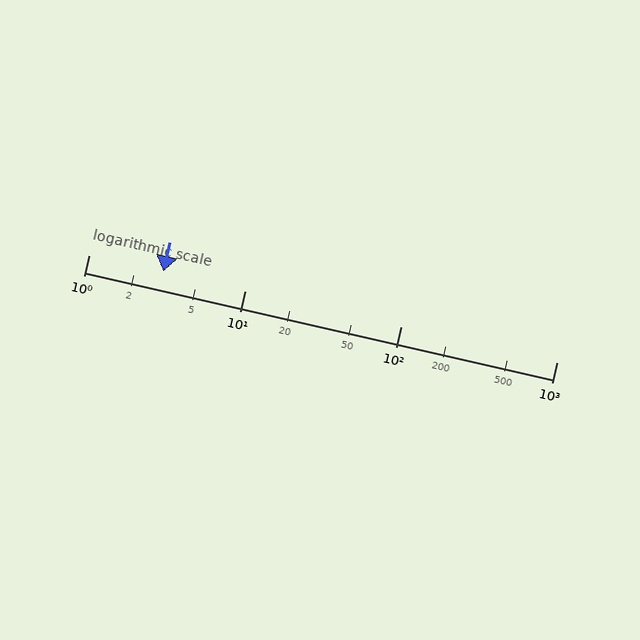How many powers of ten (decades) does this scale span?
The scale spans 3 decades, from 1 to 1000.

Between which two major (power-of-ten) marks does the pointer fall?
The pointer is between 1 and 10.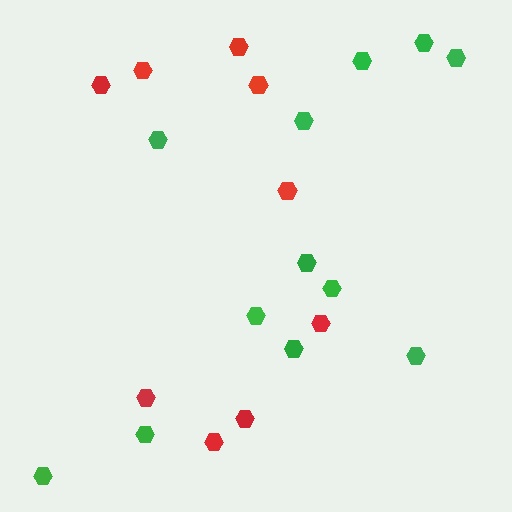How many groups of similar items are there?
There are 2 groups: one group of green hexagons (12) and one group of red hexagons (9).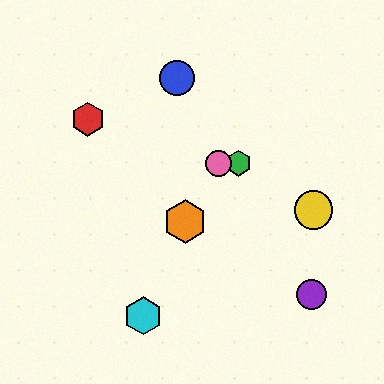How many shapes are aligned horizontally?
2 shapes (the green hexagon, the pink circle) are aligned horizontally.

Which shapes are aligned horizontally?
The green hexagon, the pink circle are aligned horizontally.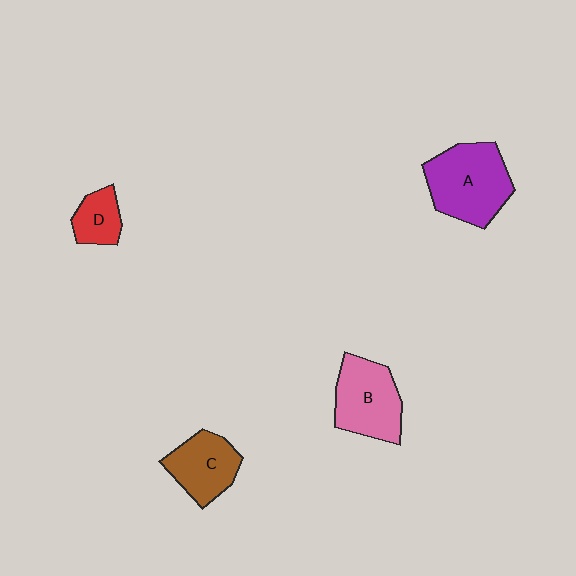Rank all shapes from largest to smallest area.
From largest to smallest: A (purple), B (pink), C (brown), D (red).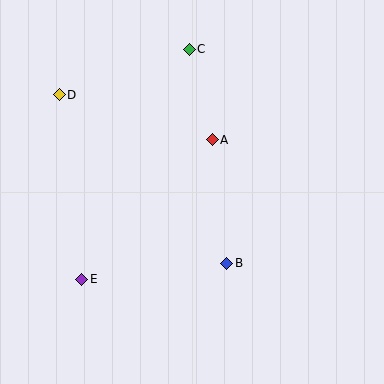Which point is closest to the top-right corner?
Point C is closest to the top-right corner.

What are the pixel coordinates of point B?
Point B is at (227, 263).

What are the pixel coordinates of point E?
Point E is at (82, 279).